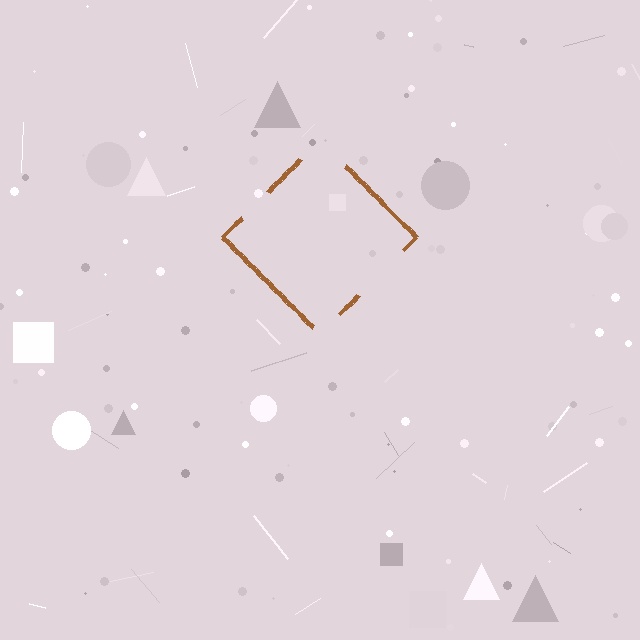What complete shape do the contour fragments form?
The contour fragments form a diamond.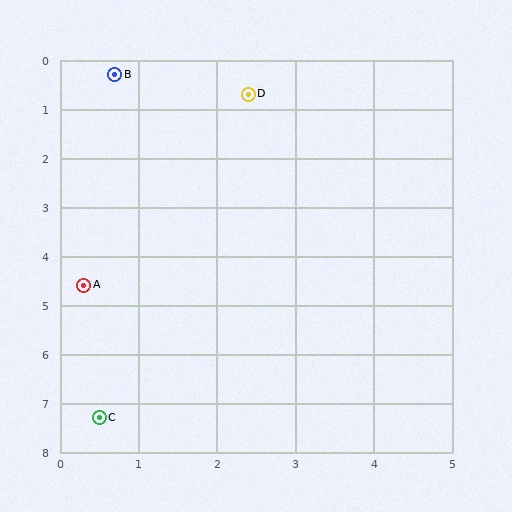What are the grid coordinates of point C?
Point C is at approximately (0.5, 7.3).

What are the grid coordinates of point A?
Point A is at approximately (0.3, 4.6).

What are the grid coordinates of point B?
Point B is at approximately (0.7, 0.3).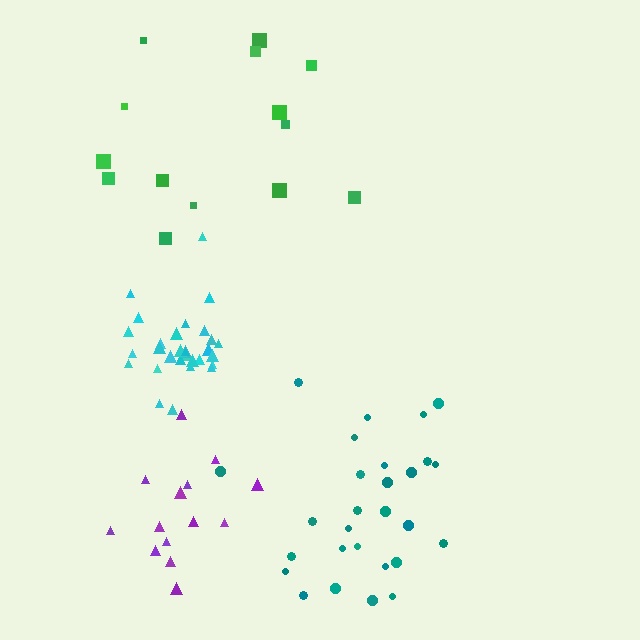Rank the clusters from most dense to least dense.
cyan, teal, purple, green.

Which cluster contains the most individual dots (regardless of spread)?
Cyan (30).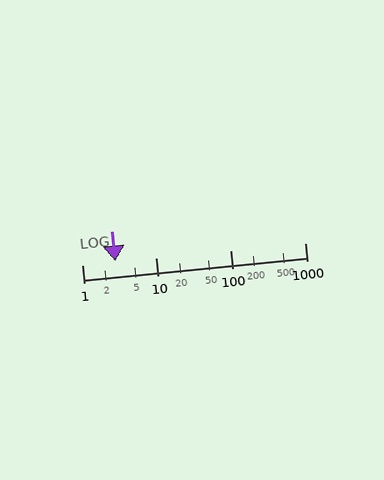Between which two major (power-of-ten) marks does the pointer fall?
The pointer is between 1 and 10.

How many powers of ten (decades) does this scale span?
The scale spans 3 decades, from 1 to 1000.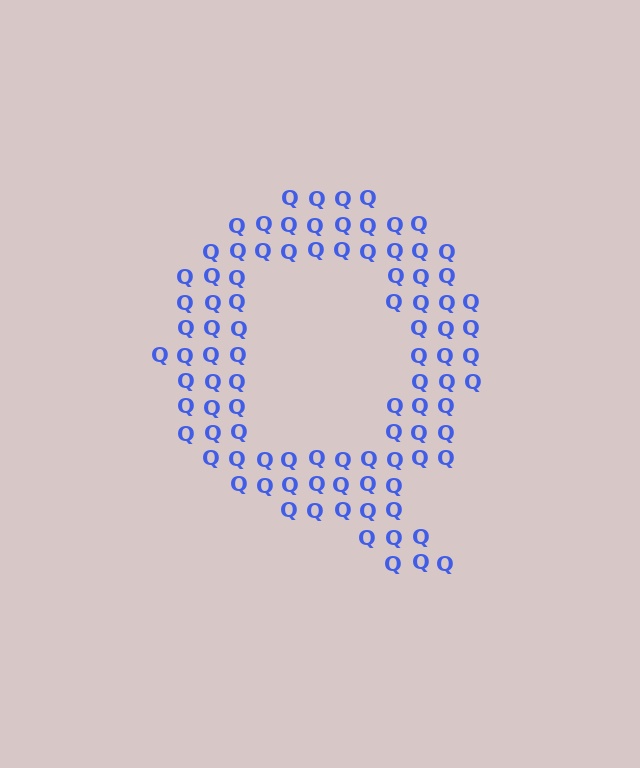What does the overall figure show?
The overall figure shows the letter Q.